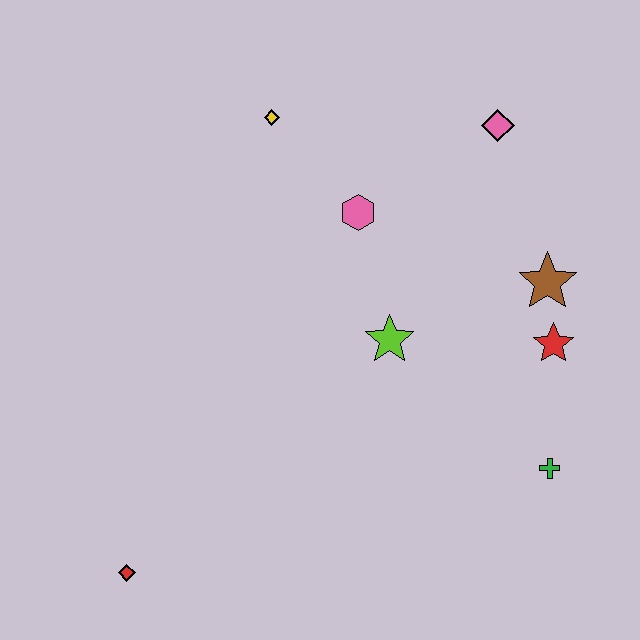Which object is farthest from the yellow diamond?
The red diamond is farthest from the yellow diamond.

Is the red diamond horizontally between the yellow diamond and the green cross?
No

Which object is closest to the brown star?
The red star is closest to the brown star.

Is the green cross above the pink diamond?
No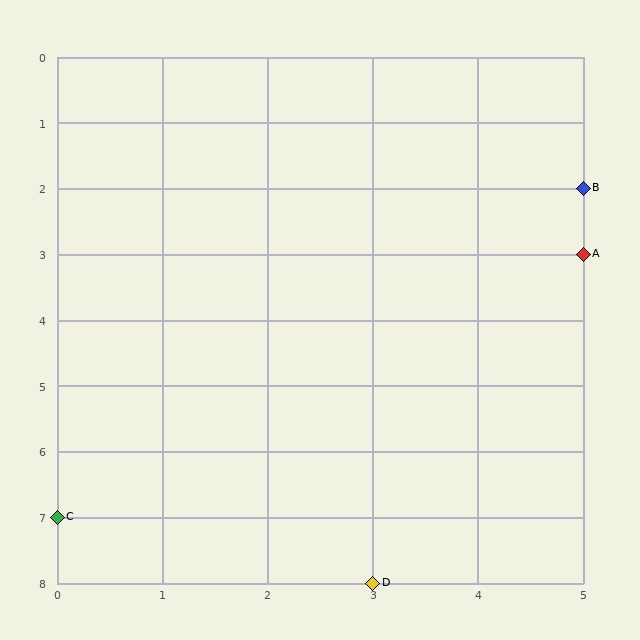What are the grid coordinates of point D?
Point D is at grid coordinates (3, 8).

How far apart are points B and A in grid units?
Points B and A are 1 row apart.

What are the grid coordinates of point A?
Point A is at grid coordinates (5, 3).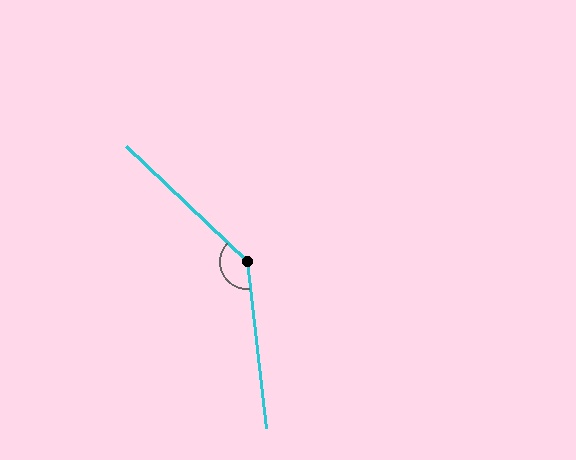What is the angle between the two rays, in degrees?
Approximately 140 degrees.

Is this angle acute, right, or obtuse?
It is obtuse.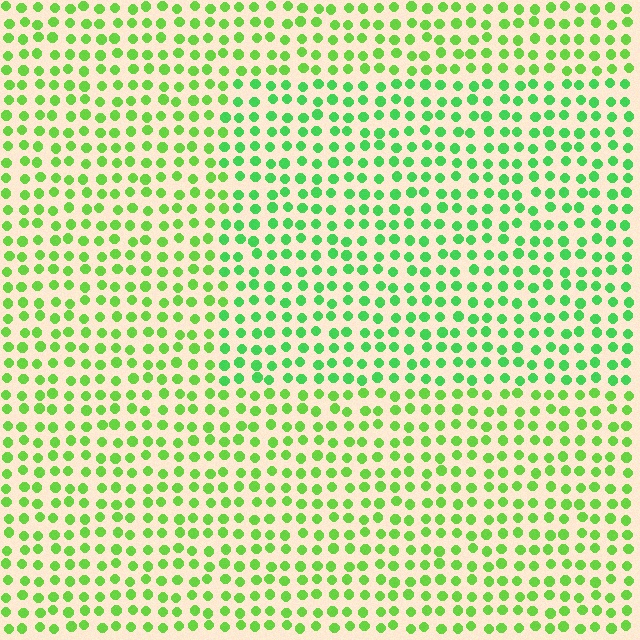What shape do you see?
I see a rectangle.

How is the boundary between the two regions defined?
The boundary is defined purely by a slight shift in hue (about 24 degrees). Spacing, size, and orientation are identical on both sides.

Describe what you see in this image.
The image is filled with small lime elements in a uniform arrangement. A rectangle-shaped region is visible where the elements are tinted to a slightly different hue, forming a subtle color boundary.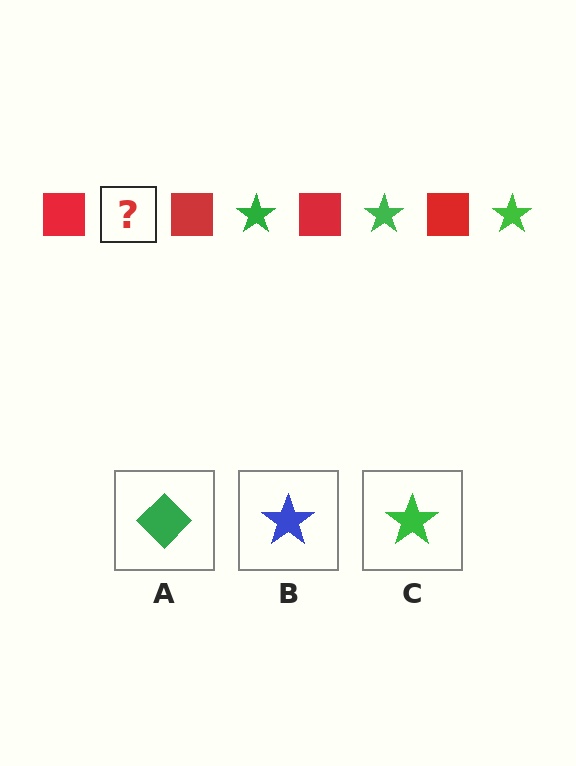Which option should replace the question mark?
Option C.